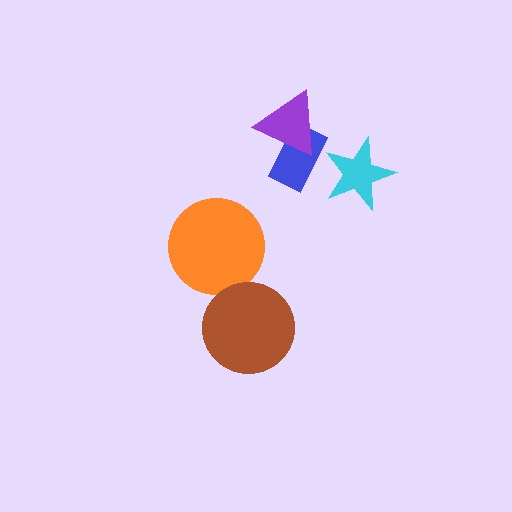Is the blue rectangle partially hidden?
Yes, it is partially covered by another shape.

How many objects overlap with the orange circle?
0 objects overlap with the orange circle.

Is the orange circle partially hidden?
No, no other shape covers it.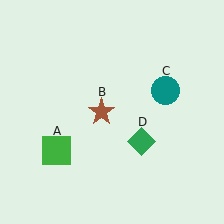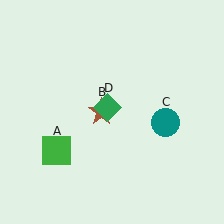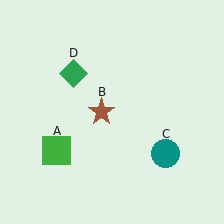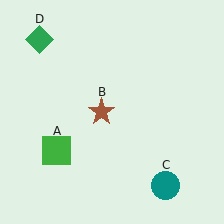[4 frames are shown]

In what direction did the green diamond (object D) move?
The green diamond (object D) moved up and to the left.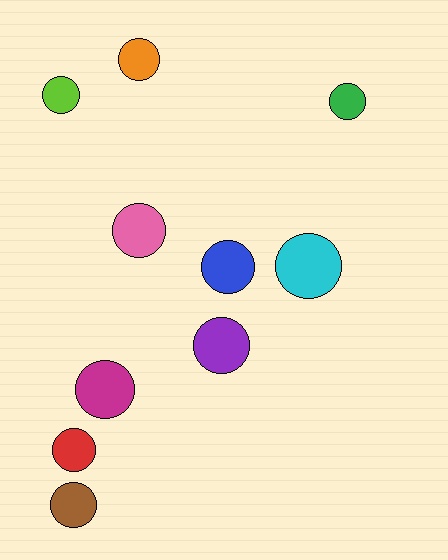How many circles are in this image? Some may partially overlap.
There are 10 circles.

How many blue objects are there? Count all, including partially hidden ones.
There is 1 blue object.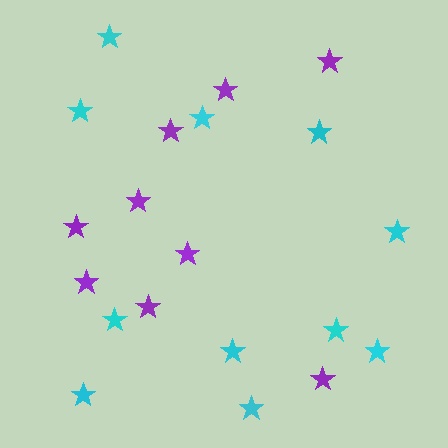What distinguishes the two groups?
There are 2 groups: one group of purple stars (9) and one group of cyan stars (11).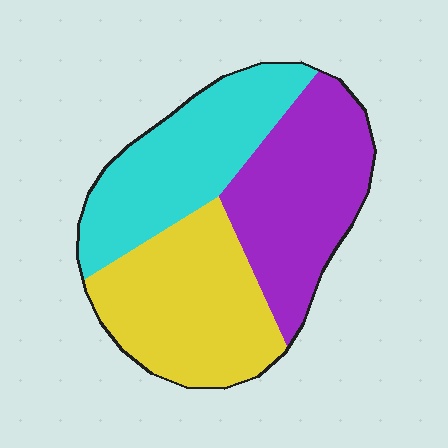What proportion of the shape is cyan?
Cyan covers 31% of the shape.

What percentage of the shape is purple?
Purple takes up between a quarter and a half of the shape.